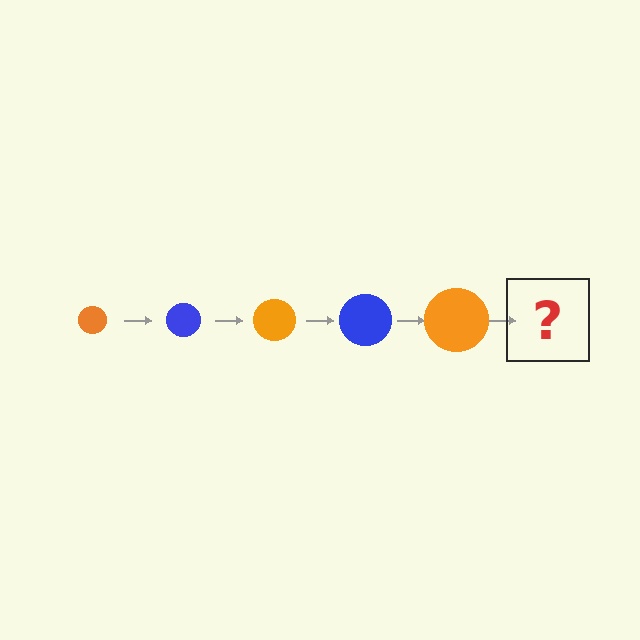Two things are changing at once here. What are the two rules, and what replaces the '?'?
The two rules are that the circle grows larger each step and the color cycles through orange and blue. The '?' should be a blue circle, larger than the previous one.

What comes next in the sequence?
The next element should be a blue circle, larger than the previous one.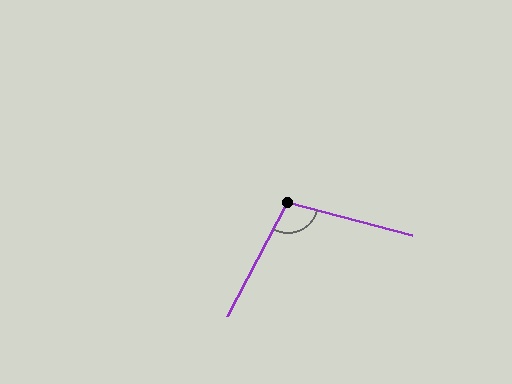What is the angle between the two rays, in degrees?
Approximately 103 degrees.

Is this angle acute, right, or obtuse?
It is obtuse.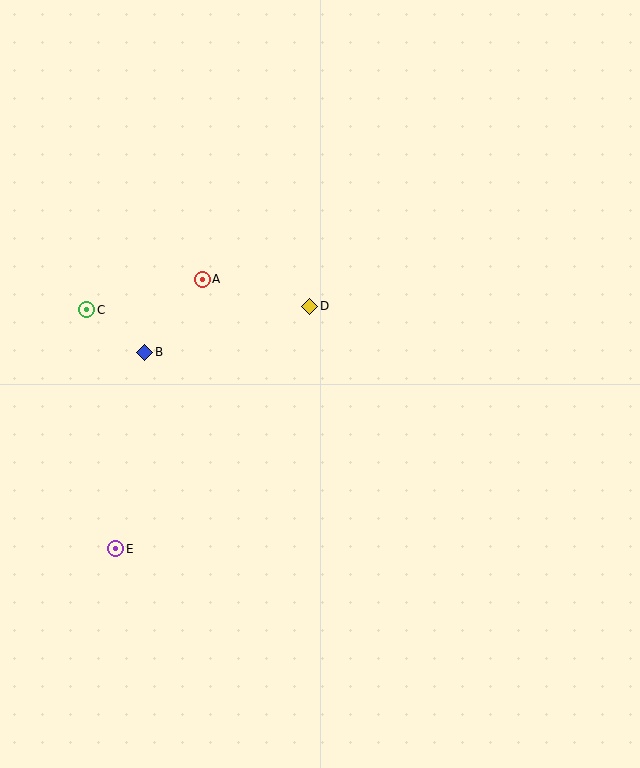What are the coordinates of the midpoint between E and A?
The midpoint between E and A is at (159, 414).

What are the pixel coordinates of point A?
Point A is at (202, 279).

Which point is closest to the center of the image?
Point D at (310, 306) is closest to the center.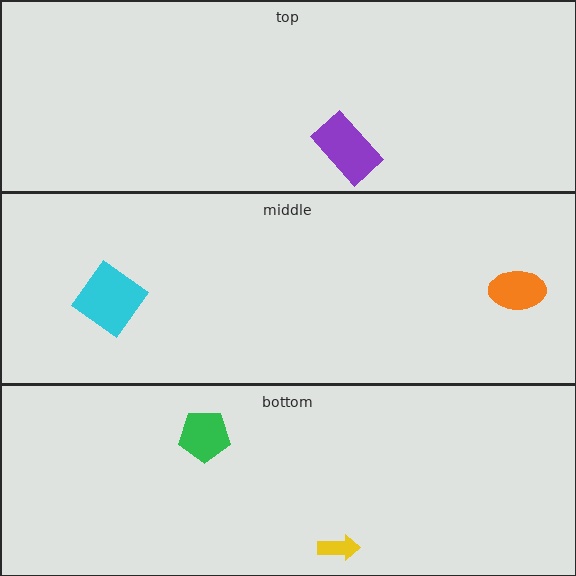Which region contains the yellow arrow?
The bottom region.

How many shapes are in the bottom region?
2.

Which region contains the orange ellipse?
The middle region.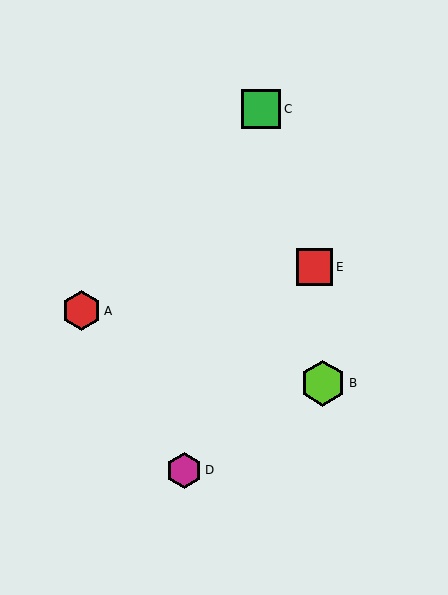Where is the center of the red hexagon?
The center of the red hexagon is at (81, 311).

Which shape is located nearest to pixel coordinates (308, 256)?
The red square (labeled E) at (314, 267) is nearest to that location.